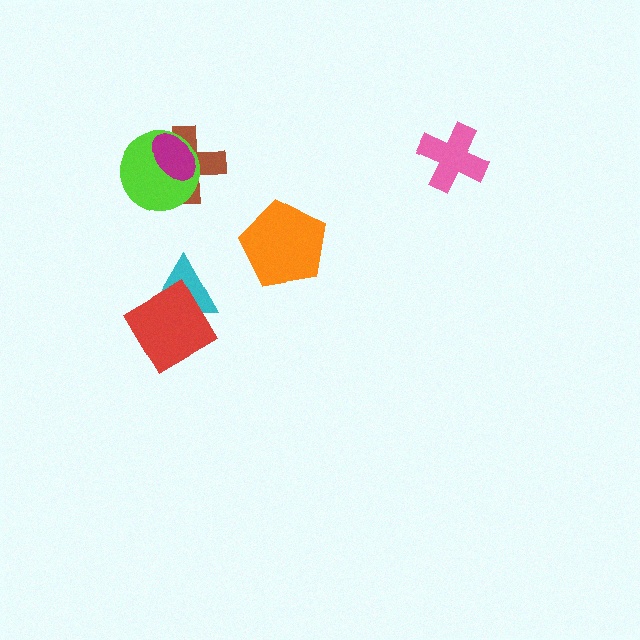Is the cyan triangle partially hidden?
Yes, it is partially covered by another shape.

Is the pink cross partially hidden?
No, no other shape covers it.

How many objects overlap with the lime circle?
2 objects overlap with the lime circle.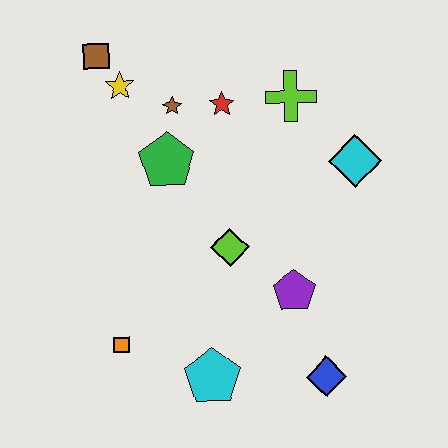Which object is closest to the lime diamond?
The purple pentagon is closest to the lime diamond.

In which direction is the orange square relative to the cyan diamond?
The orange square is to the left of the cyan diamond.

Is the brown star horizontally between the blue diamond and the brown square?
Yes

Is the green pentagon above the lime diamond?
Yes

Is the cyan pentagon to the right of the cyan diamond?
No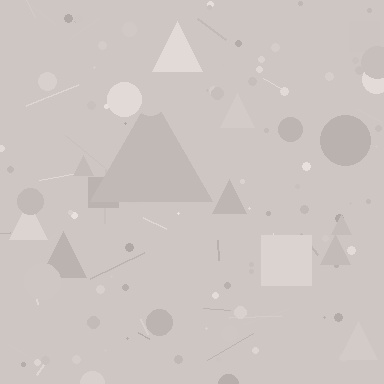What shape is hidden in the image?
A triangle is hidden in the image.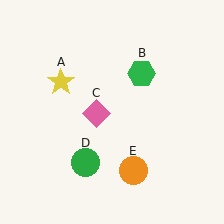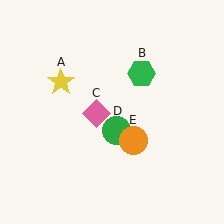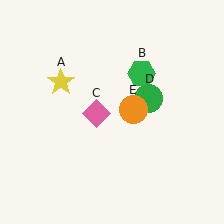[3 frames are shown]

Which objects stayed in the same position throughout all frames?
Yellow star (object A) and green hexagon (object B) and pink diamond (object C) remained stationary.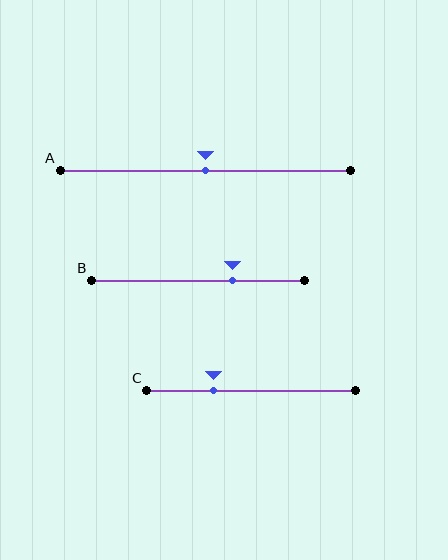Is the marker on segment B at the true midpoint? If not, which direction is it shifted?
No, the marker on segment B is shifted to the right by about 16% of the segment length.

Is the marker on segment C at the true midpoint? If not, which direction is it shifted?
No, the marker on segment C is shifted to the left by about 18% of the segment length.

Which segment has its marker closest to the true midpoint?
Segment A has its marker closest to the true midpoint.